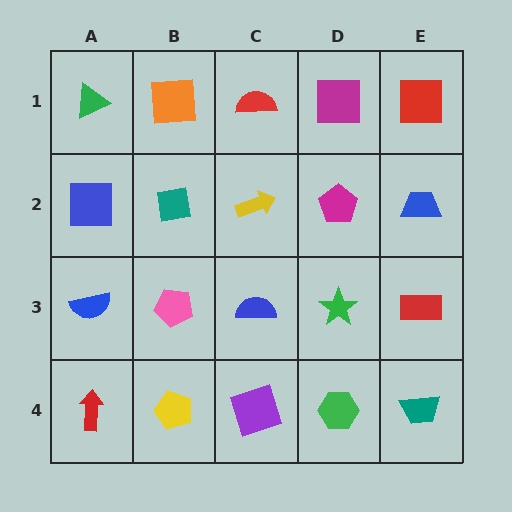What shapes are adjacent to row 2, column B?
An orange square (row 1, column B), a pink pentagon (row 3, column B), a blue square (row 2, column A), a yellow arrow (row 2, column C).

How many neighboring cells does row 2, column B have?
4.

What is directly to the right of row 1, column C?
A magenta square.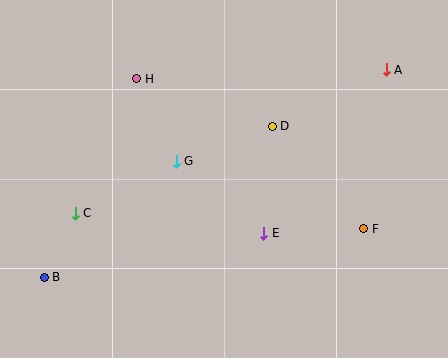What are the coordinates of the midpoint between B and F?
The midpoint between B and F is at (204, 253).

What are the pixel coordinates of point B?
Point B is at (44, 277).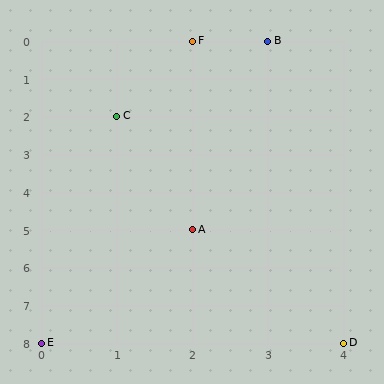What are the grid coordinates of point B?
Point B is at grid coordinates (3, 0).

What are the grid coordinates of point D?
Point D is at grid coordinates (4, 8).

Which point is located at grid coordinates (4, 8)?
Point D is at (4, 8).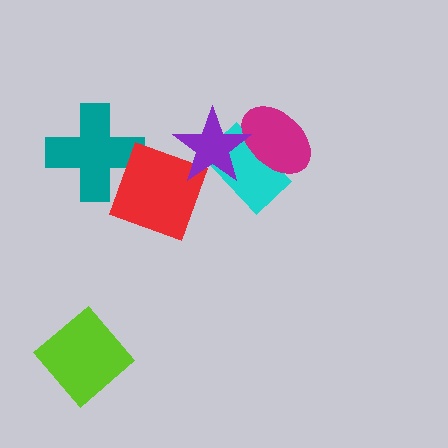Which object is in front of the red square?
The purple star is in front of the red square.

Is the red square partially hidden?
Yes, it is partially covered by another shape.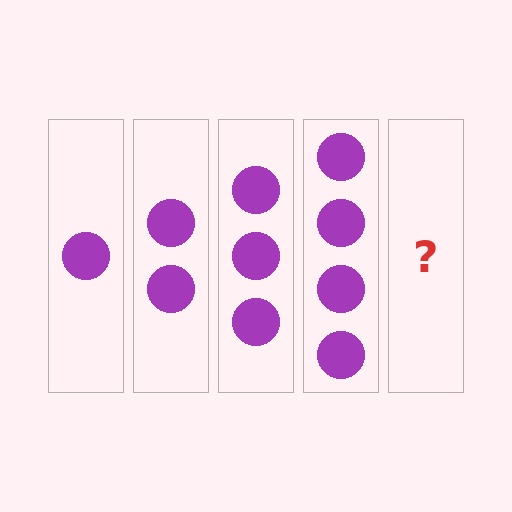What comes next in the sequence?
The next element should be 5 circles.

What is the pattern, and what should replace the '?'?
The pattern is that each step adds one more circle. The '?' should be 5 circles.